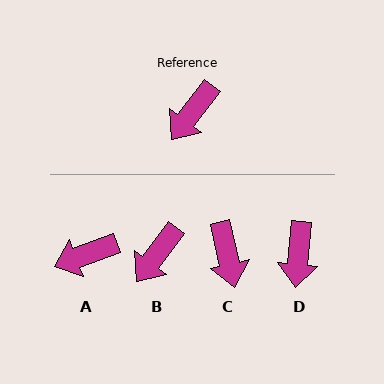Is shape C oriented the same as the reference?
No, it is off by about 50 degrees.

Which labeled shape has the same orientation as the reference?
B.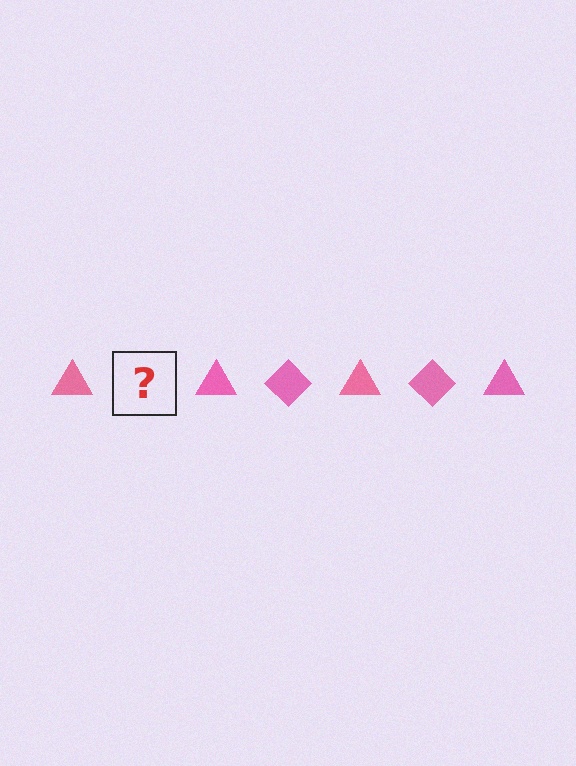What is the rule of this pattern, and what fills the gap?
The rule is that the pattern cycles through triangle, diamond shapes in pink. The gap should be filled with a pink diamond.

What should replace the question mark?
The question mark should be replaced with a pink diamond.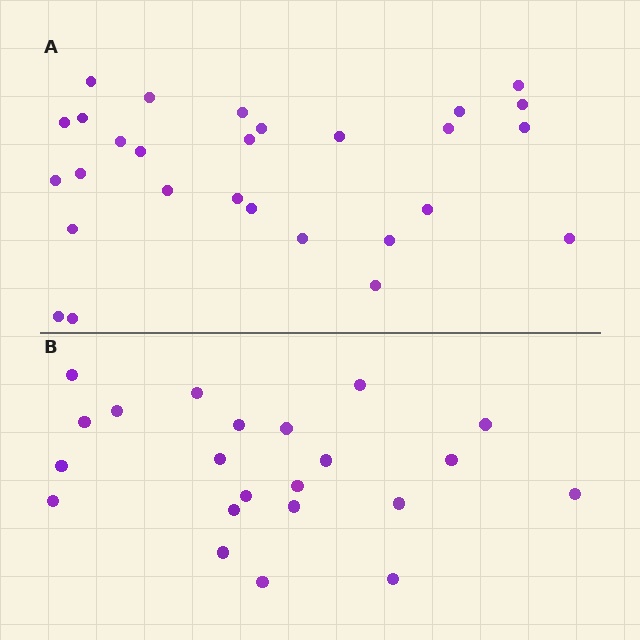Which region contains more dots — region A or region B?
Region A (the top region) has more dots.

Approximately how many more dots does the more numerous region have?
Region A has about 6 more dots than region B.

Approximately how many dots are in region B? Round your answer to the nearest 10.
About 20 dots. (The exact count is 22, which rounds to 20.)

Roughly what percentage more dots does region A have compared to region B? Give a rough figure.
About 25% more.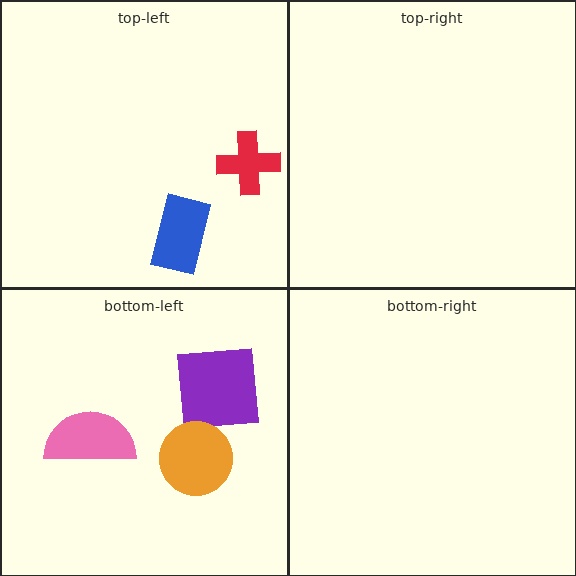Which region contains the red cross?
The top-left region.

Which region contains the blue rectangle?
The top-left region.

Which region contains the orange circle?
The bottom-left region.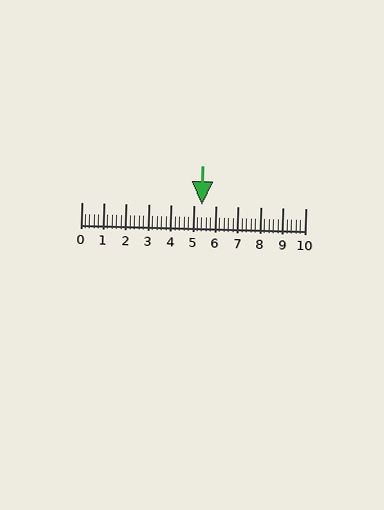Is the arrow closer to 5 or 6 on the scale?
The arrow is closer to 5.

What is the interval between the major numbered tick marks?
The major tick marks are spaced 1 units apart.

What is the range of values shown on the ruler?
The ruler shows values from 0 to 10.